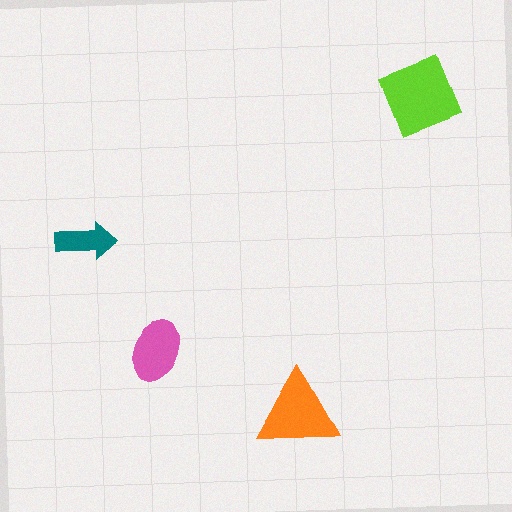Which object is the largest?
The lime diamond.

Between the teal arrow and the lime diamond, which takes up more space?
The lime diamond.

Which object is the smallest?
The teal arrow.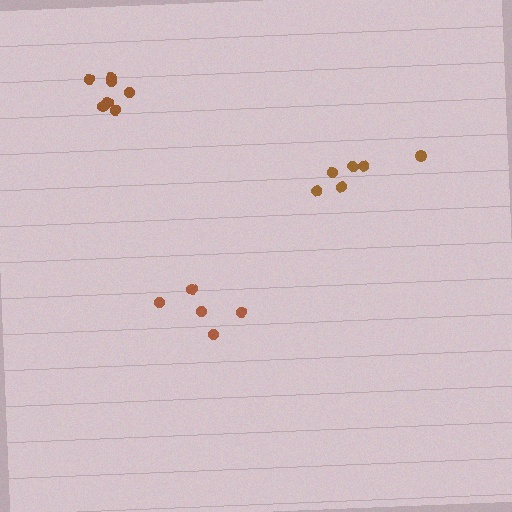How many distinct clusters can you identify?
There are 3 distinct clusters.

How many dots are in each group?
Group 1: 5 dots, Group 2: 6 dots, Group 3: 7 dots (18 total).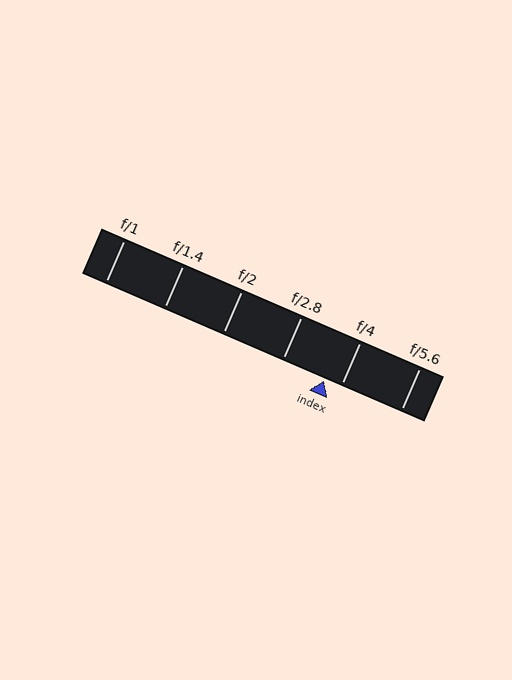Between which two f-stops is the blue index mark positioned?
The index mark is between f/2.8 and f/4.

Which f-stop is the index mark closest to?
The index mark is closest to f/4.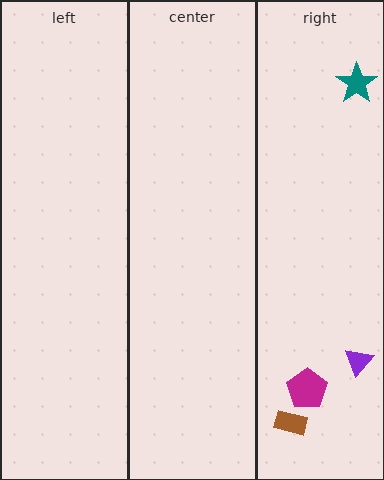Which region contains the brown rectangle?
The right region.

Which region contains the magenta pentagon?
The right region.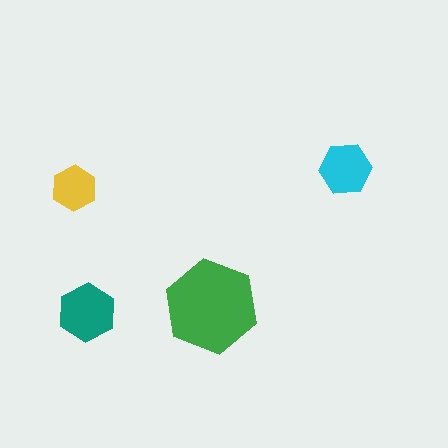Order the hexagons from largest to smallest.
the green one, the teal one, the cyan one, the yellow one.